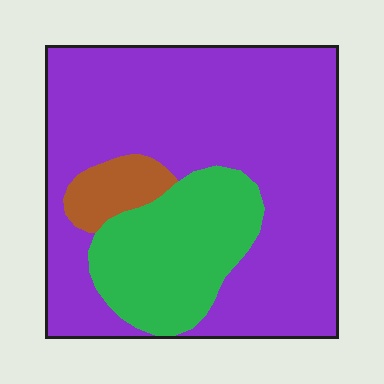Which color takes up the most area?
Purple, at roughly 70%.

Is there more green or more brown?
Green.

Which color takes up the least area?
Brown, at roughly 5%.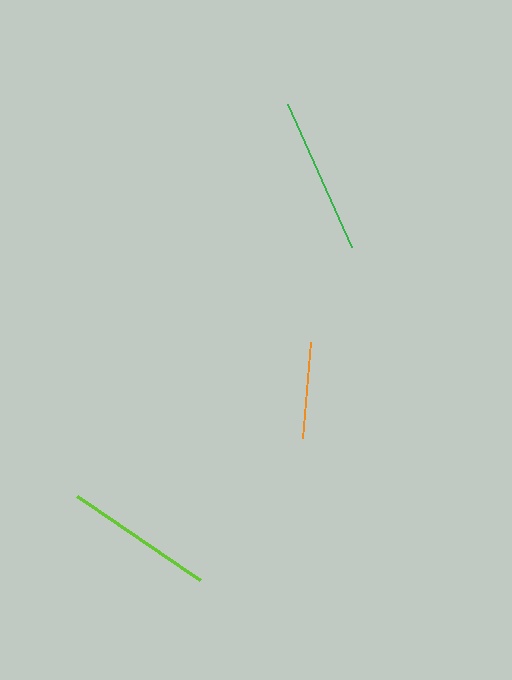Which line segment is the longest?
The green line is the longest at approximately 157 pixels.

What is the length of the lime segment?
The lime segment is approximately 150 pixels long.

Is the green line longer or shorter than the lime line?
The green line is longer than the lime line.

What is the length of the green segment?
The green segment is approximately 157 pixels long.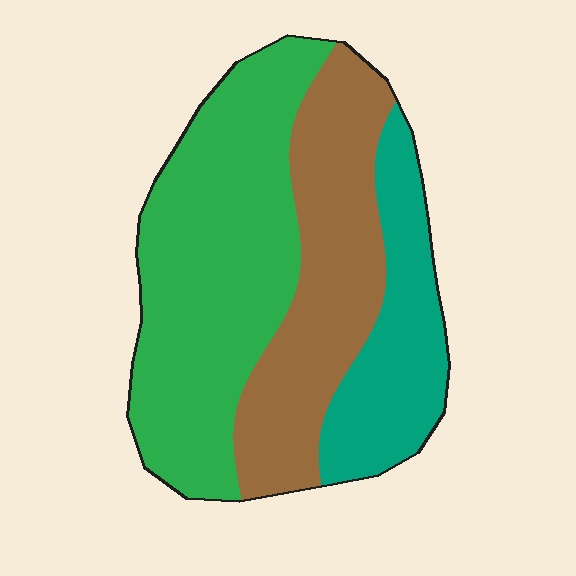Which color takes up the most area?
Green, at roughly 45%.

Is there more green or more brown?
Green.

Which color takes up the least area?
Teal, at roughly 20%.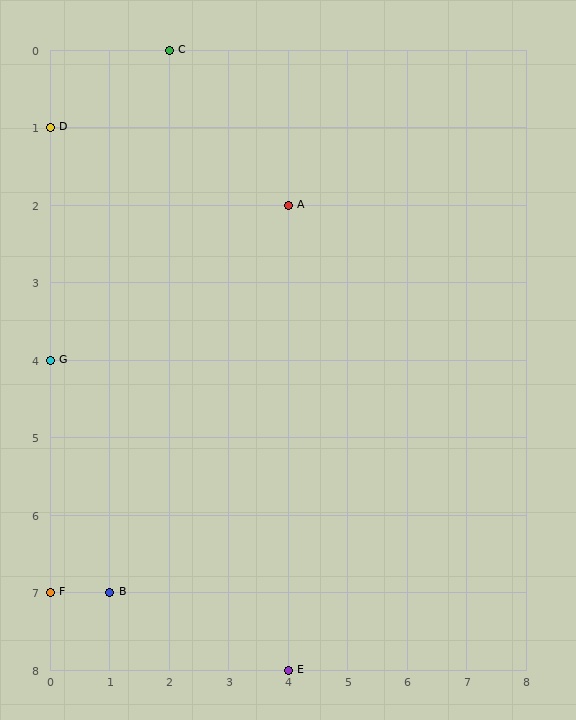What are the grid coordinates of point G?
Point G is at grid coordinates (0, 4).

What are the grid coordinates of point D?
Point D is at grid coordinates (0, 1).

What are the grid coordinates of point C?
Point C is at grid coordinates (2, 0).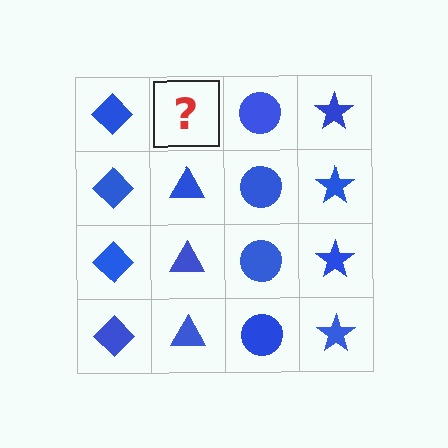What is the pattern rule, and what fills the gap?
The rule is that each column has a consistent shape. The gap should be filled with a blue triangle.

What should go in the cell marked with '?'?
The missing cell should contain a blue triangle.